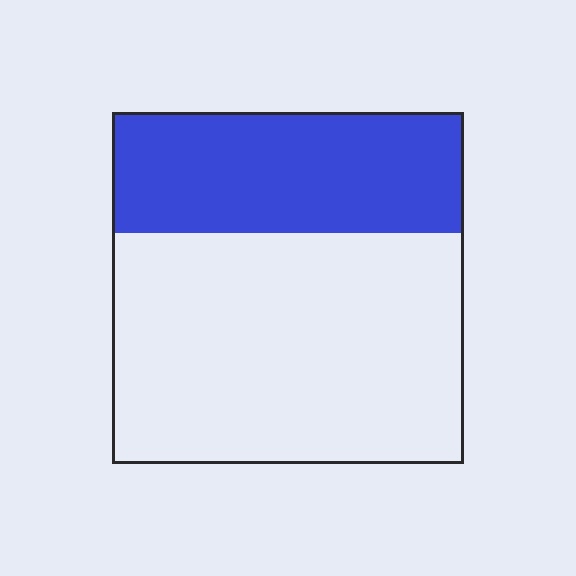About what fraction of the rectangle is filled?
About one third (1/3).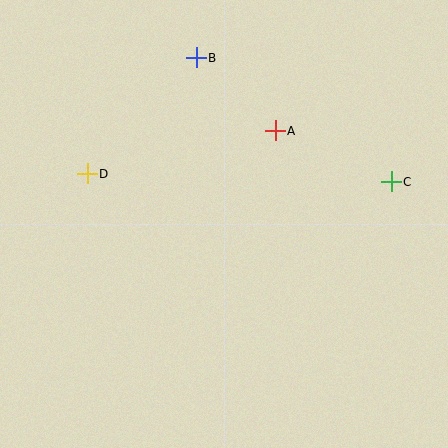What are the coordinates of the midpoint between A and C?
The midpoint between A and C is at (333, 156).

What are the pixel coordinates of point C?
Point C is at (391, 182).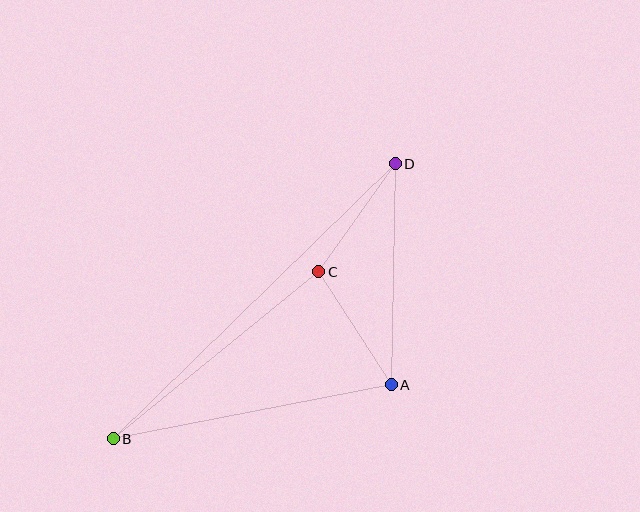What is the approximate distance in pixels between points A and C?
The distance between A and C is approximately 135 pixels.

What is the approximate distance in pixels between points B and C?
The distance between B and C is approximately 265 pixels.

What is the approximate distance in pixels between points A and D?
The distance between A and D is approximately 221 pixels.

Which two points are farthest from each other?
Points B and D are farthest from each other.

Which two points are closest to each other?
Points C and D are closest to each other.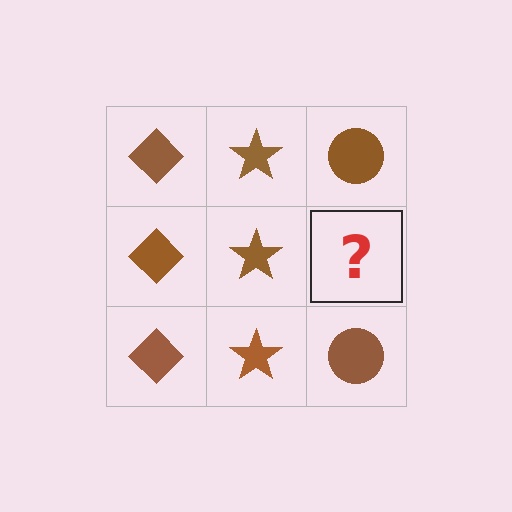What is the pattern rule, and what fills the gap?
The rule is that each column has a consistent shape. The gap should be filled with a brown circle.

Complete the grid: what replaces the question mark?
The question mark should be replaced with a brown circle.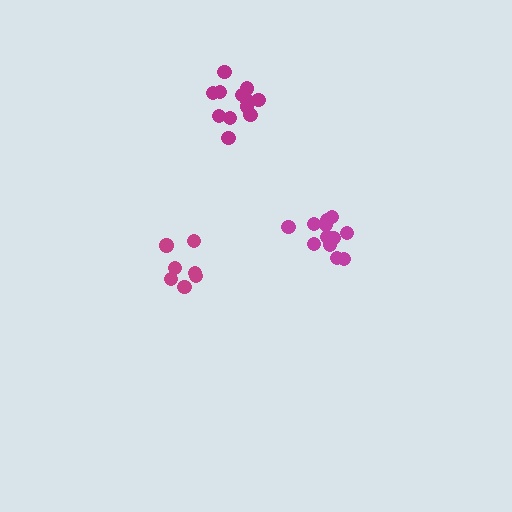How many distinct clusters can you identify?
There are 3 distinct clusters.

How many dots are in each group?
Group 1: 13 dots, Group 2: 7 dots, Group 3: 12 dots (32 total).